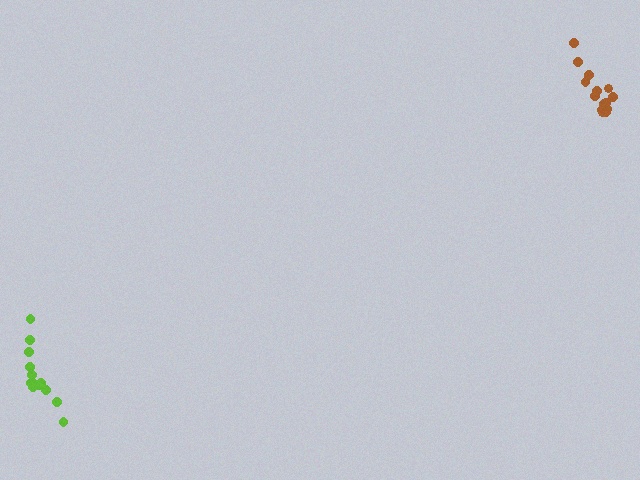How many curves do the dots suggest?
There are 2 distinct paths.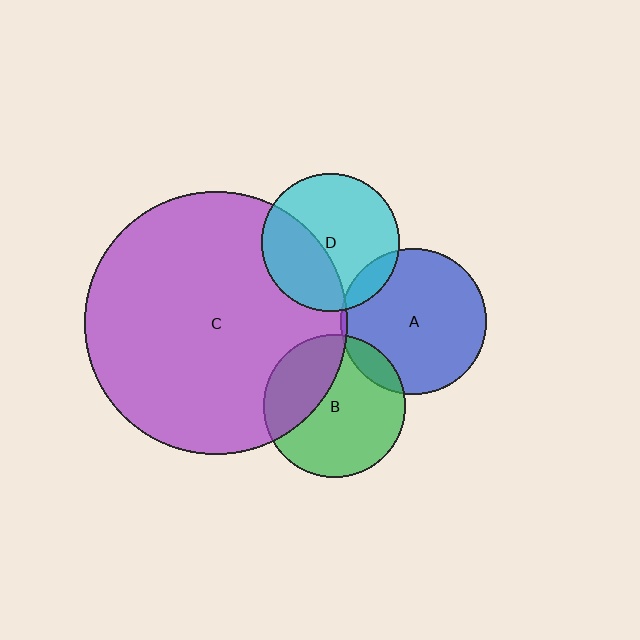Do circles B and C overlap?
Yes.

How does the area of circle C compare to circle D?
Approximately 3.7 times.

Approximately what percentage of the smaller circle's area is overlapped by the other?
Approximately 35%.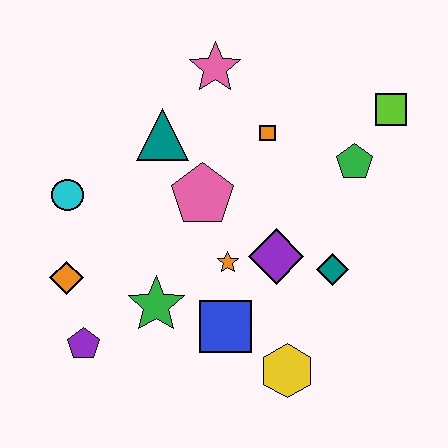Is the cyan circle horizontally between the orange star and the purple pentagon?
No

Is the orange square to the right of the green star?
Yes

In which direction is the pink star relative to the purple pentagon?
The pink star is above the purple pentagon.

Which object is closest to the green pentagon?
The lime square is closest to the green pentagon.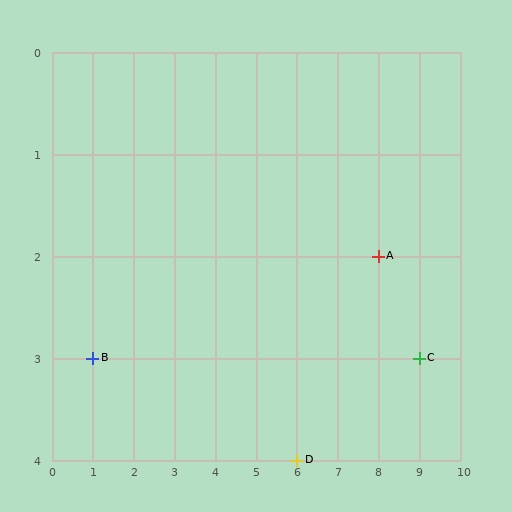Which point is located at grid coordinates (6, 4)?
Point D is at (6, 4).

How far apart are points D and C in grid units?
Points D and C are 3 columns and 1 row apart (about 3.2 grid units diagonally).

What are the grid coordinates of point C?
Point C is at grid coordinates (9, 3).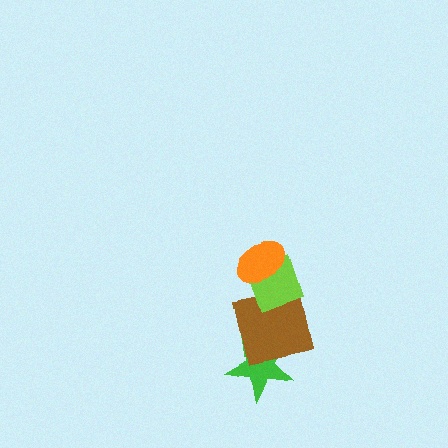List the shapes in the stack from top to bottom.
From top to bottom: the orange ellipse, the lime diamond, the brown square, the green star.